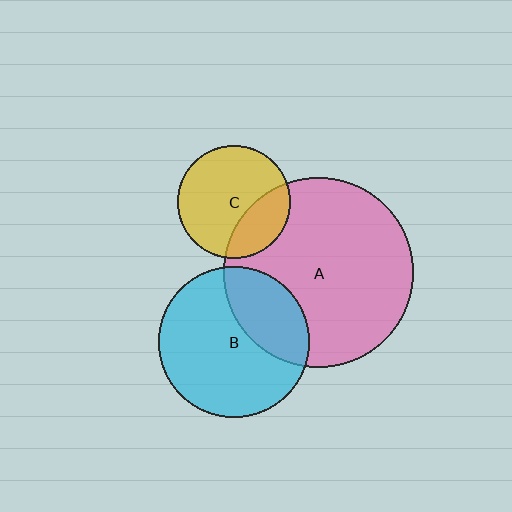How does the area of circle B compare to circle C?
Approximately 1.8 times.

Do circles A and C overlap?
Yes.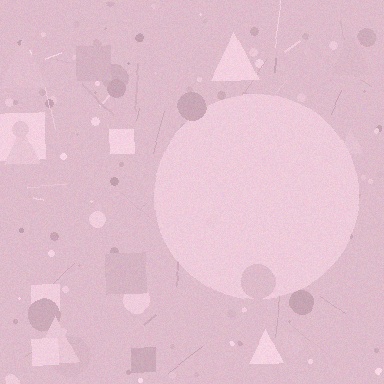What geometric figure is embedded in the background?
A circle is embedded in the background.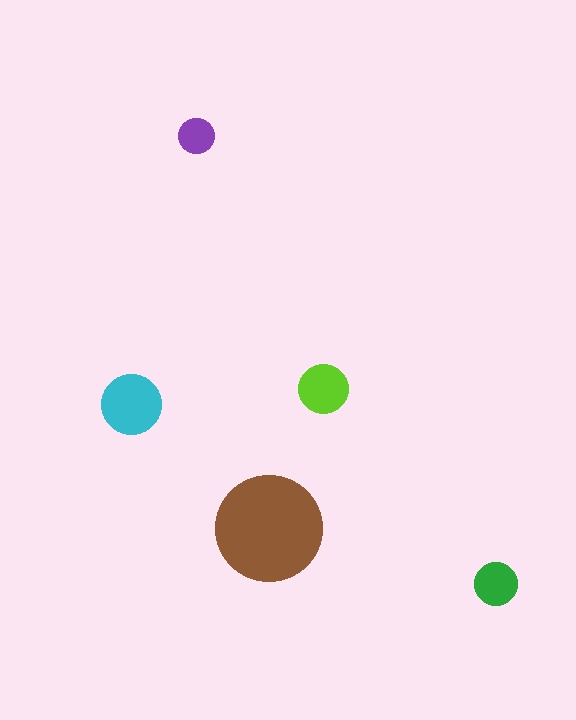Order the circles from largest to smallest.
the brown one, the cyan one, the lime one, the green one, the purple one.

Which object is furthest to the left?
The cyan circle is leftmost.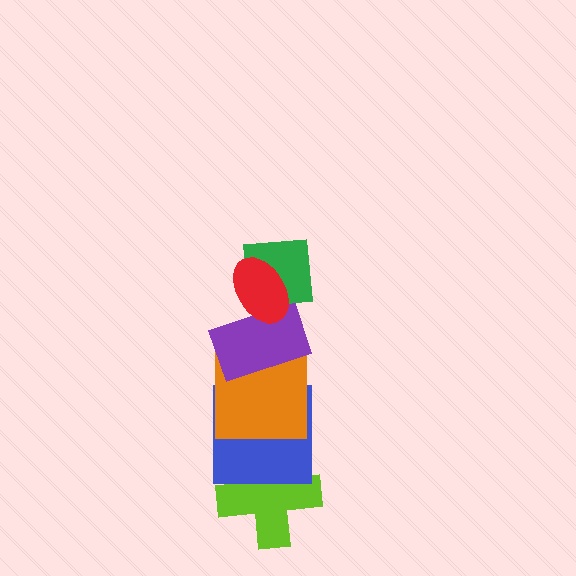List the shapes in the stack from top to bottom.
From top to bottom: the red ellipse, the green square, the purple rectangle, the orange square, the blue square, the lime cross.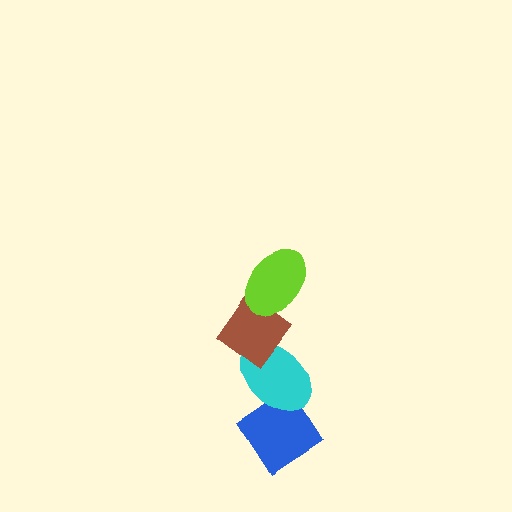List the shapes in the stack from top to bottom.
From top to bottom: the lime ellipse, the brown diamond, the cyan ellipse, the blue diamond.